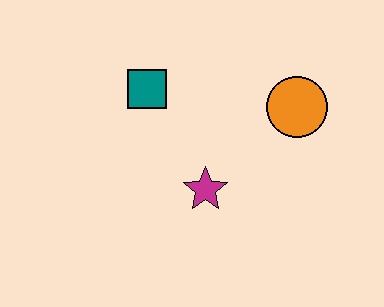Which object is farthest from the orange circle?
The teal square is farthest from the orange circle.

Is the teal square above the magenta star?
Yes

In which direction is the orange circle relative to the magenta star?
The orange circle is to the right of the magenta star.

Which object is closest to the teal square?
The magenta star is closest to the teal square.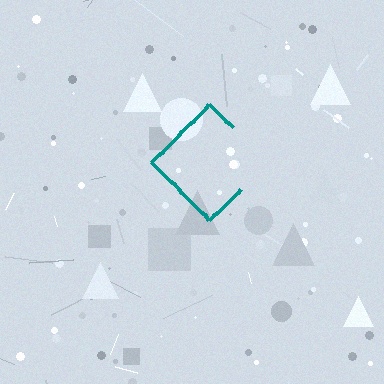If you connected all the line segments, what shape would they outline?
They would outline a diamond.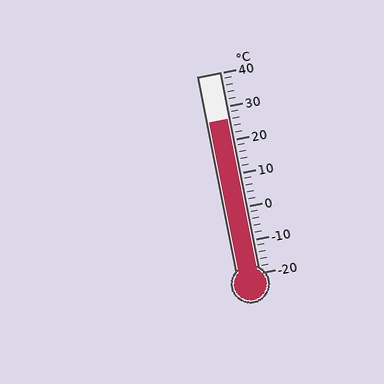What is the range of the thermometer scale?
The thermometer scale ranges from -20°C to 40°C.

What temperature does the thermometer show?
The thermometer shows approximately 26°C.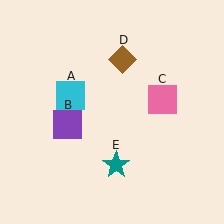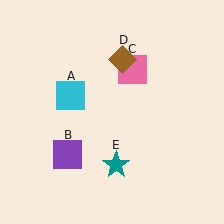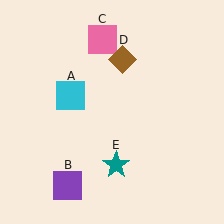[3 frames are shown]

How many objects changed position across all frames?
2 objects changed position: purple square (object B), pink square (object C).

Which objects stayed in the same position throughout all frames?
Cyan square (object A) and brown diamond (object D) and teal star (object E) remained stationary.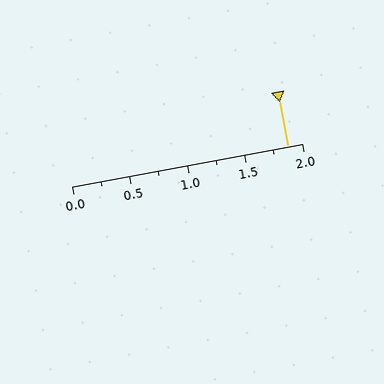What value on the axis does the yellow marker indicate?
The marker indicates approximately 1.88.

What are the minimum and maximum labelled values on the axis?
The axis runs from 0.0 to 2.0.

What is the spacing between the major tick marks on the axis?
The major ticks are spaced 0.5 apart.